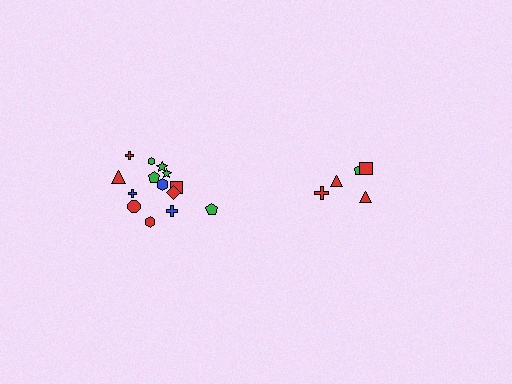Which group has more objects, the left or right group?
The left group.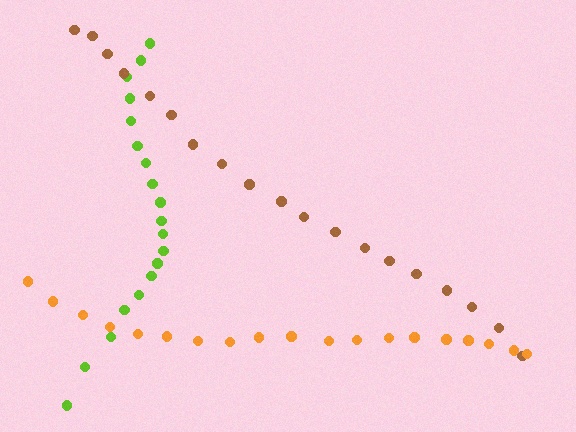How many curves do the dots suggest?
There are 3 distinct paths.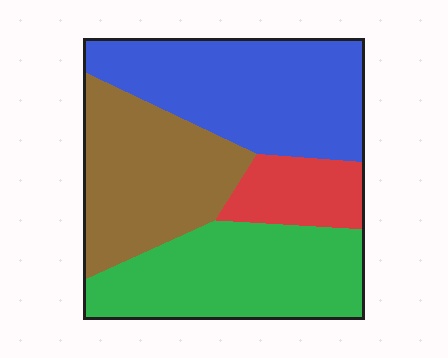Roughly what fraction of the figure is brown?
Brown covers 27% of the figure.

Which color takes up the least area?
Red, at roughly 10%.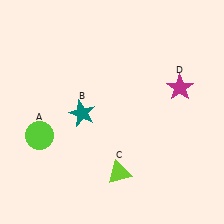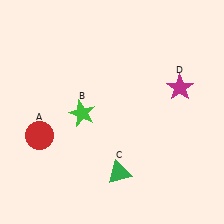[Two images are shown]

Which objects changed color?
A changed from lime to red. B changed from teal to green. C changed from lime to green.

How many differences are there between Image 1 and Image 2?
There are 3 differences between the two images.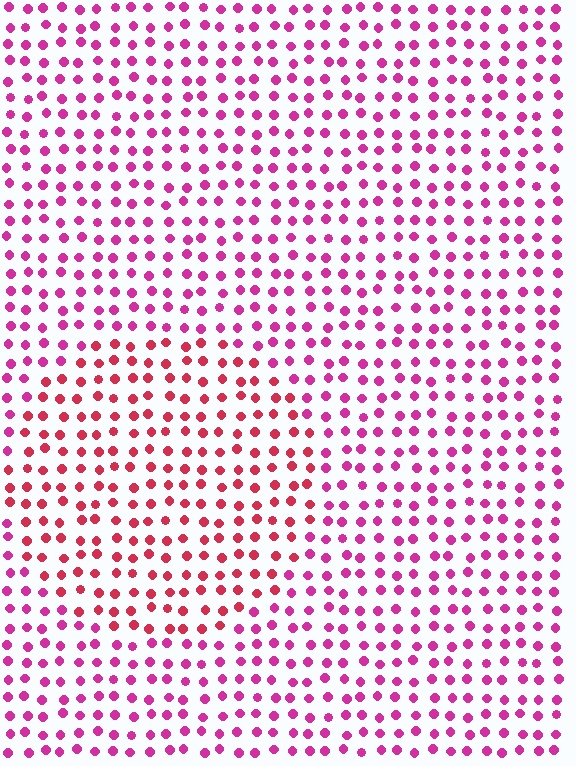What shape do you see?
I see a circle.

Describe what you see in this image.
The image is filled with small magenta elements in a uniform arrangement. A circle-shaped region is visible where the elements are tinted to a slightly different hue, forming a subtle color boundary.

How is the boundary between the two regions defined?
The boundary is defined purely by a slight shift in hue (about 30 degrees). Spacing, size, and orientation are identical on both sides.